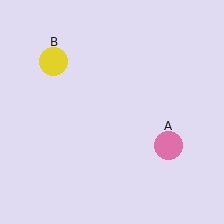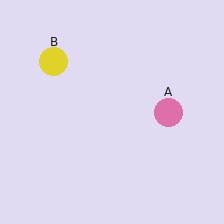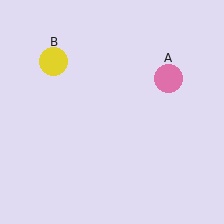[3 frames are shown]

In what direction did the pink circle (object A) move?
The pink circle (object A) moved up.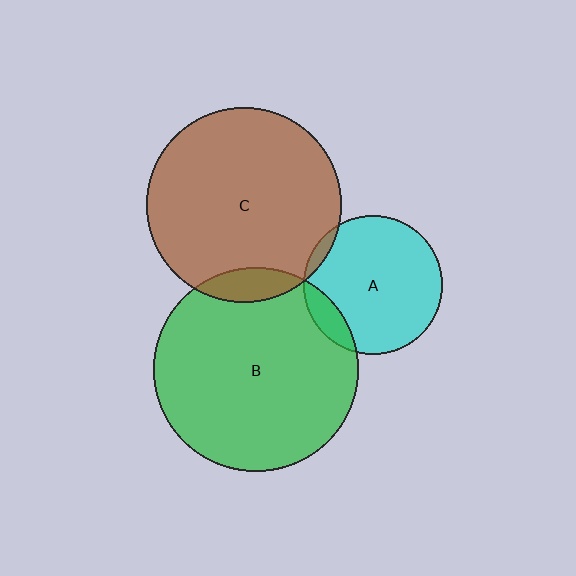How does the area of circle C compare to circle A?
Approximately 2.0 times.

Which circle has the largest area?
Circle B (green).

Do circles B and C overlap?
Yes.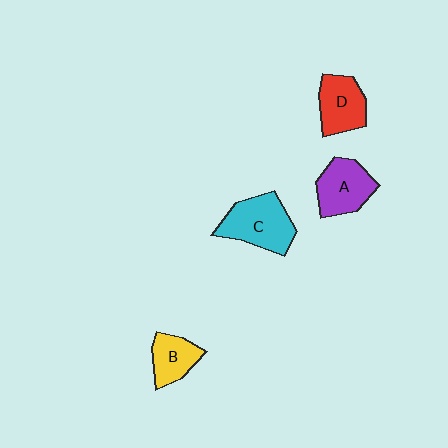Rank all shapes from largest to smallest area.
From largest to smallest: C (cyan), A (purple), D (red), B (yellow).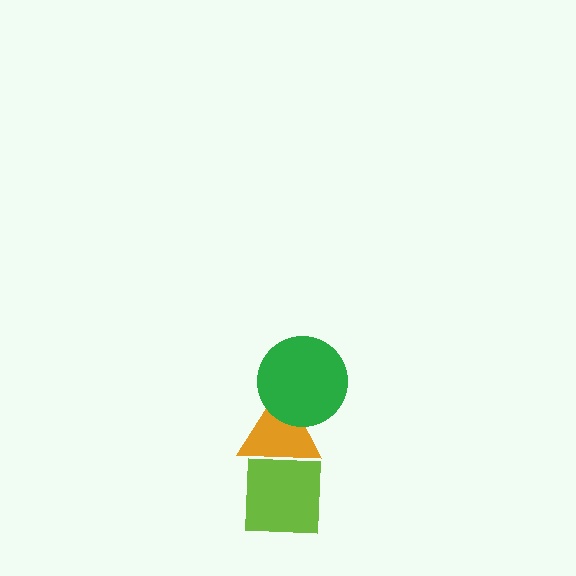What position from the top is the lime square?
The lime square is 3rd from the top.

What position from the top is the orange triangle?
The orange triangle is 2nd from the top.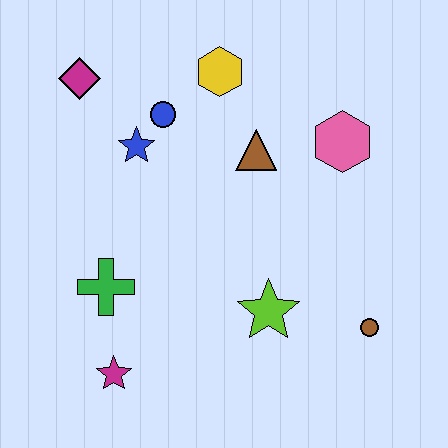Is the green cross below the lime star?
No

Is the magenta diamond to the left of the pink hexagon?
Yes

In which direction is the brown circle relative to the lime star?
The brown circle is to the right of the lime star.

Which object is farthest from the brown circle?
The magenta diamond is farthest from the brown circle.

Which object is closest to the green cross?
The magenta star is closest to the green cross.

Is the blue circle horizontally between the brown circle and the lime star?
No